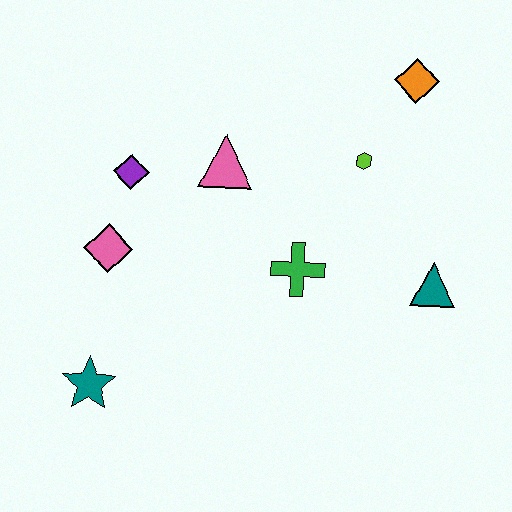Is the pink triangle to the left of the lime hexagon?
Yes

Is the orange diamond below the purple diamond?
No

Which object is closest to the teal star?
The pink diamond is closest to the teal star.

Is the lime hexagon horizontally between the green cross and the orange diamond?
Yes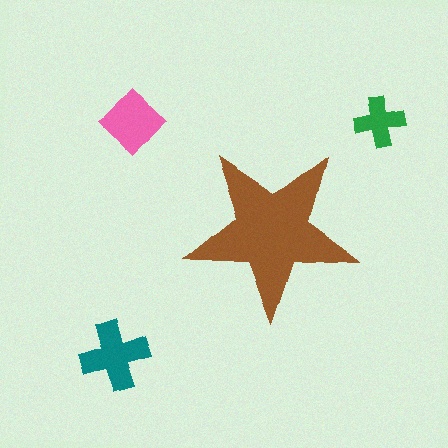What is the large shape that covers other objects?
A brown star.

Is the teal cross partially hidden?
No, the teal cross is fully visible.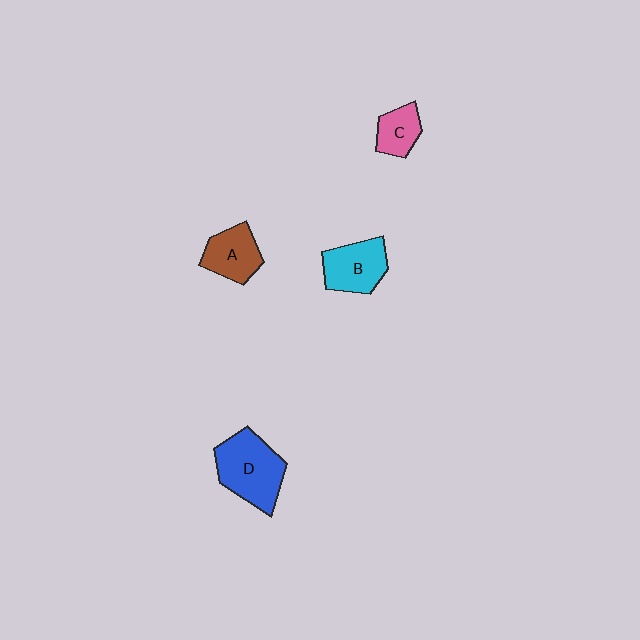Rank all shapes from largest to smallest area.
From largest to smallest: D (blue), B (cyan), A (brown), C (pink).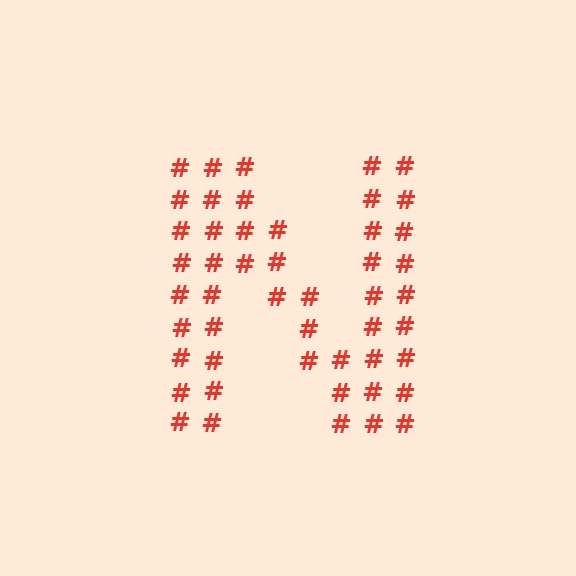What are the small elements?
The small elements are hash symbols.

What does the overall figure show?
The overall figure shows the letter N.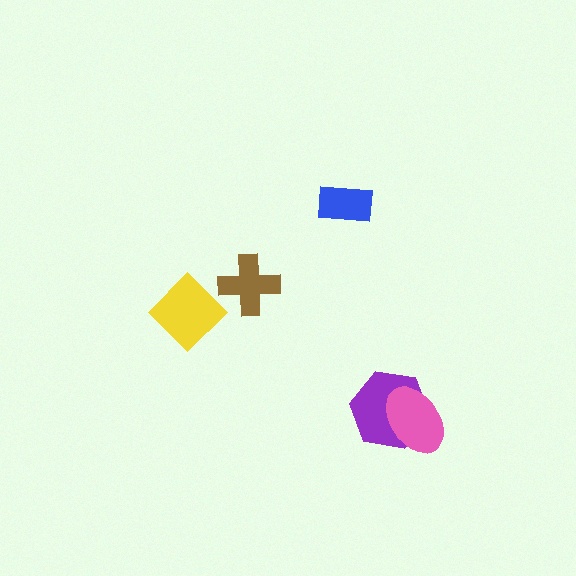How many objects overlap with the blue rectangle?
0 objects overlap with the blue rectangle.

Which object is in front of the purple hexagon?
The pink ellipse is in front of the purple hexagon.